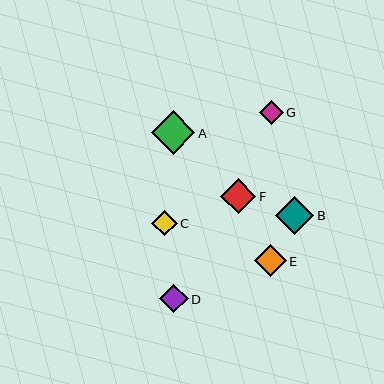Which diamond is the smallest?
Diamond G is the smallest with a size of approximately 24 pixels.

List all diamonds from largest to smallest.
From largest to smallest: A, B, F, E, D, C, G.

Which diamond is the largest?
Diamond A is the largest with a size of approximately 43 pixels.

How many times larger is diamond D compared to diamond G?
Diamond D is approximately 1.2 times the size of diamond G.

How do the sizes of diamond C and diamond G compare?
Diamond C and diamond G are approximately the same size.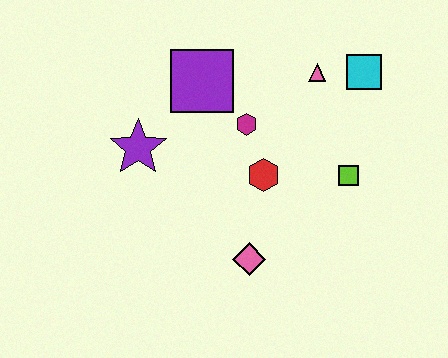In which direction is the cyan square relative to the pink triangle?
The cyan square is to the right of the pink triangle.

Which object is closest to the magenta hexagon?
The red hexagon is closest to the magenta hexagon.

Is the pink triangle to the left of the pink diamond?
No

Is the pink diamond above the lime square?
No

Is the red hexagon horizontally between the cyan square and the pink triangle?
No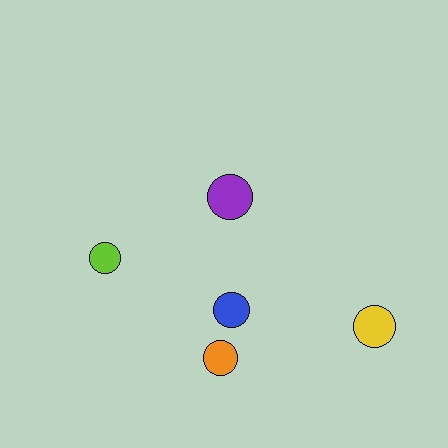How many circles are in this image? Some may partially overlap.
There are 5 circles.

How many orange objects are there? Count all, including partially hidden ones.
There is 1 orange object.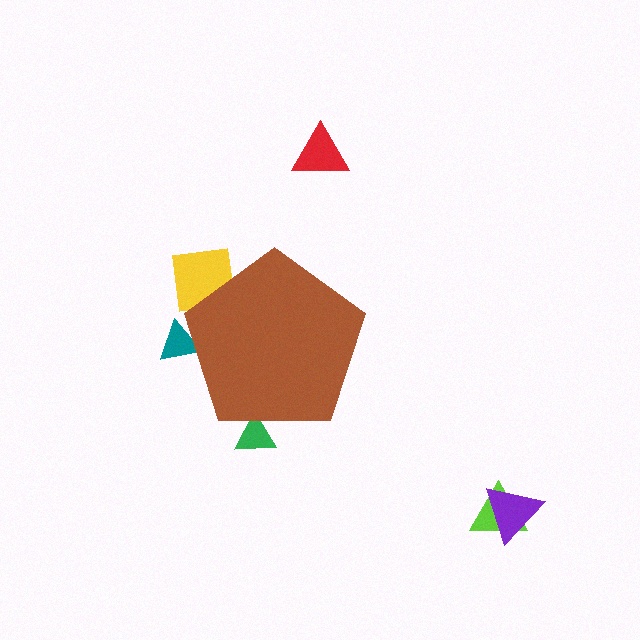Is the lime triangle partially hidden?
No, the lime triangle is fully visible.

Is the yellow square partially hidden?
Yes, the yellow square is partially hidden behind the brown pentagon.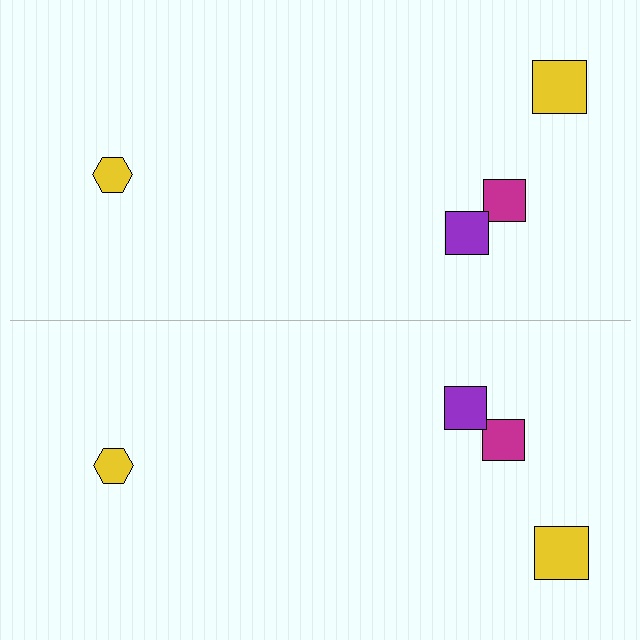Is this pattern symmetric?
Yes, this pattern has bilateral (reflection) symmetry.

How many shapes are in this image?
There are 8 shapes in this image.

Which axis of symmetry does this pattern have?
The pattern has a horizontal axis of symmetry running through the center of the image.